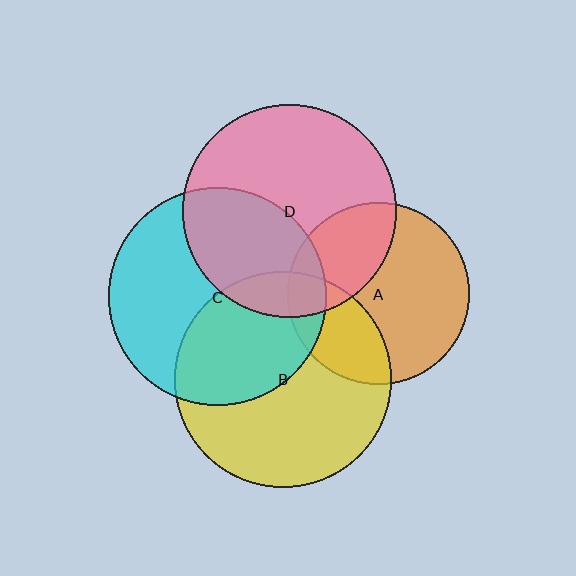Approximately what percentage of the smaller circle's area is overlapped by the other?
Approximately 40%.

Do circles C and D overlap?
Yes.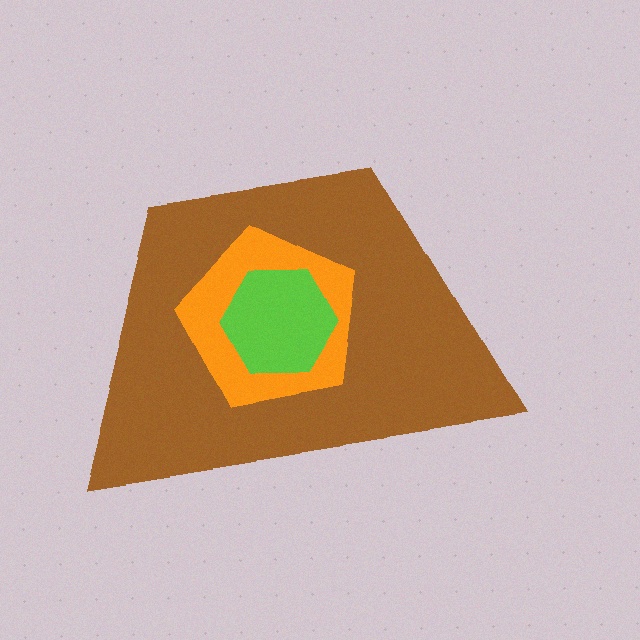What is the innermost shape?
The lime hexagon.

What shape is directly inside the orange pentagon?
The lime hexagon.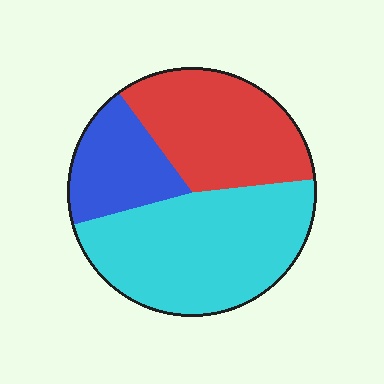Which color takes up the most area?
Cyan, at roughly 45%.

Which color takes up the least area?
Blue, at roughly 20%.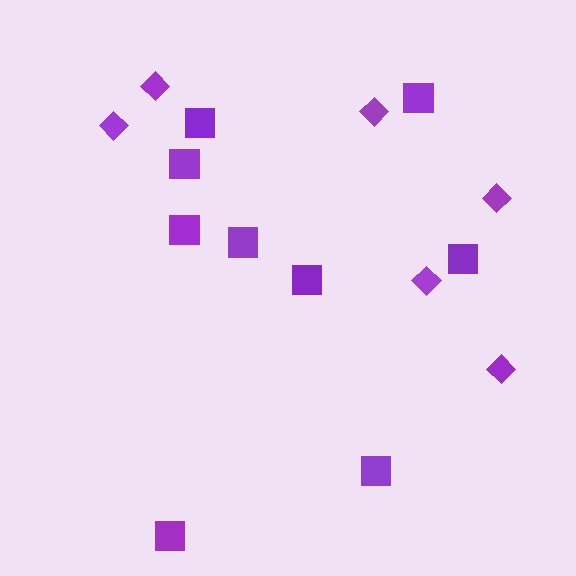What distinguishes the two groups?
There are 2 groups: one group of squares (9) and one group of diamonds (6).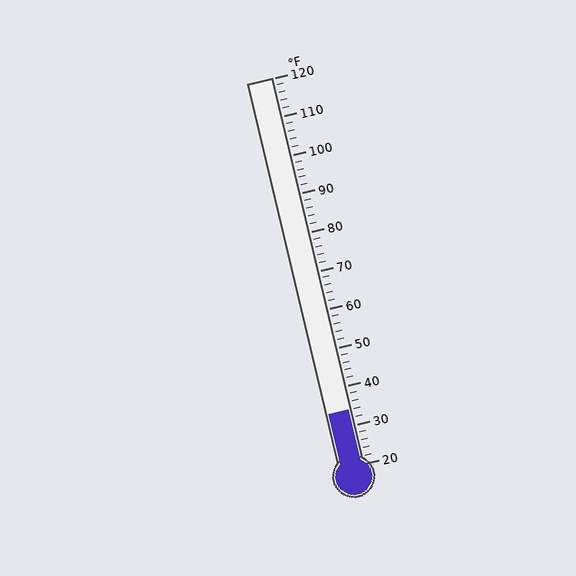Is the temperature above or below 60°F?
The temperature is below 60°F.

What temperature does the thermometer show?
The thermometer shows approximately 34°F.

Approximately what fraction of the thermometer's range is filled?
The thermometer is filled to approximately 15% of its range.